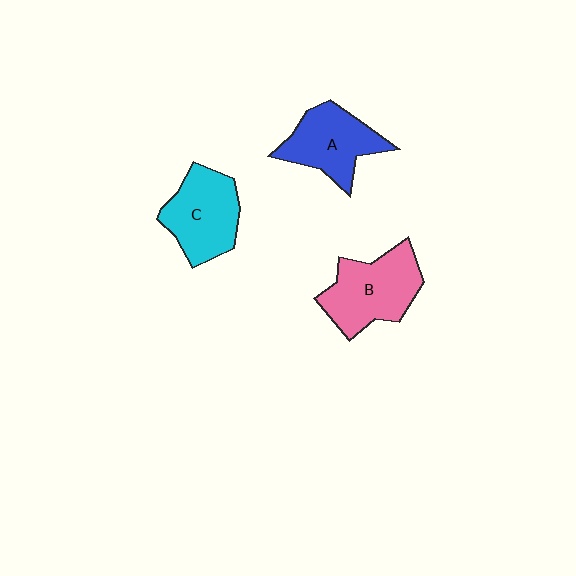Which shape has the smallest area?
Shape A (blue).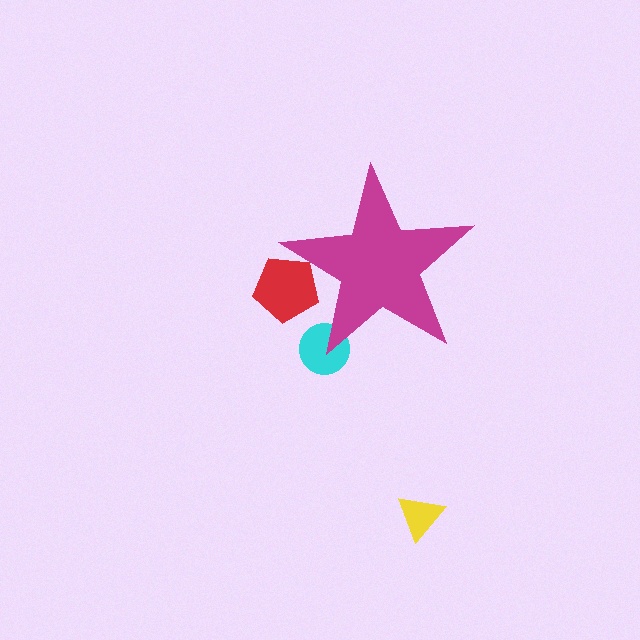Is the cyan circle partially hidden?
Yes, the cyan circle is partially hidden behind the magenta star.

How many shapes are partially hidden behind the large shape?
2 shapes are partially hidden.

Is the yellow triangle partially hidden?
No, the yellow triangle is fully visible.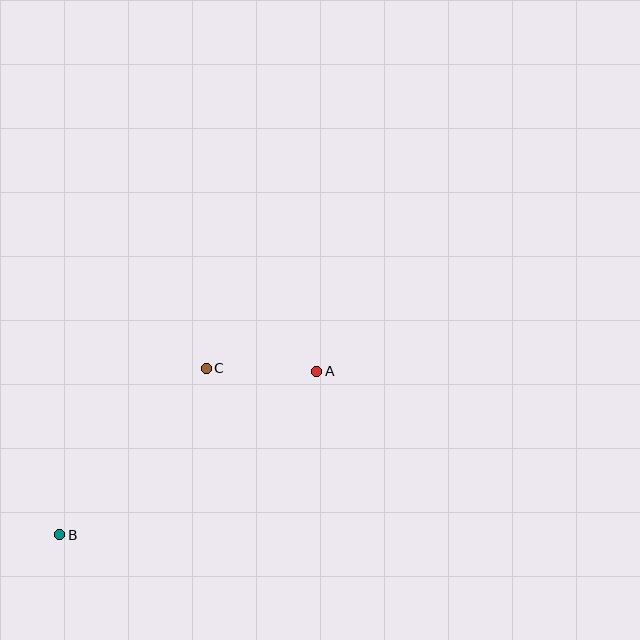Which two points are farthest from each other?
Points A and B are farthest from each other.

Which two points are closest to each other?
Points A and C are closest to each other.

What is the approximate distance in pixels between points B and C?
The distance between B and C is approximately 222 pixels.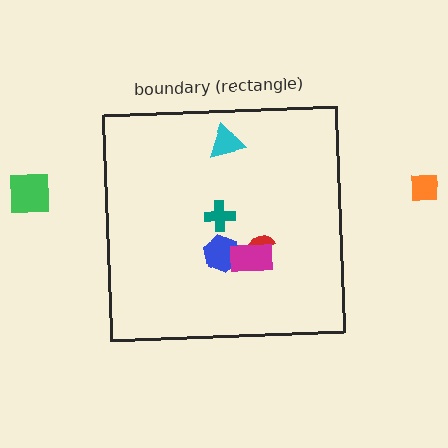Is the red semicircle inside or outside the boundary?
Inside.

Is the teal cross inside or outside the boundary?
Inside.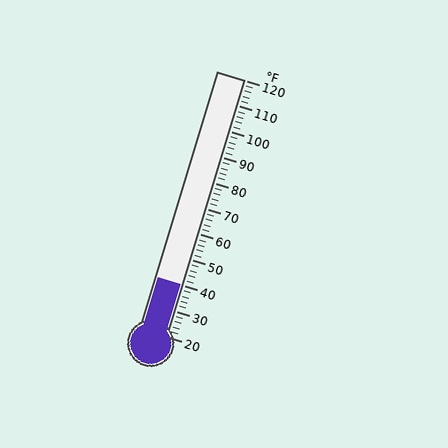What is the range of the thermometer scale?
The thermometer scale ranges from 20°F to 120°F.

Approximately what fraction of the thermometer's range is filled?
The thermometer is filled to approximately 20% of its range.